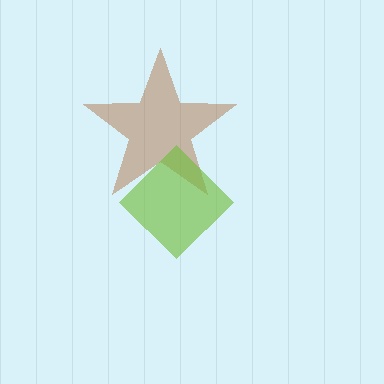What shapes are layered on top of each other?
The layered shapes are: a brown star, a lime diamond.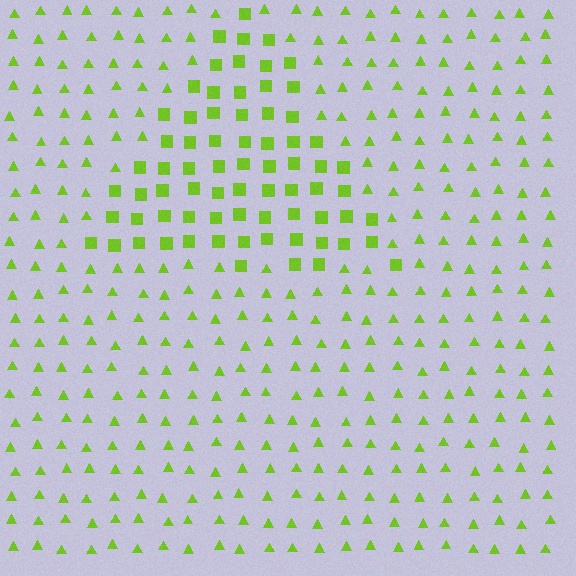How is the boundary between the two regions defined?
The boundary is defined by a change in element shape: squares inside vs. triangles outside. All elements share the same color and spacing.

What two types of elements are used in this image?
The image uses squares inside the triangle region and triangles outside it.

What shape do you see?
I see a triangle.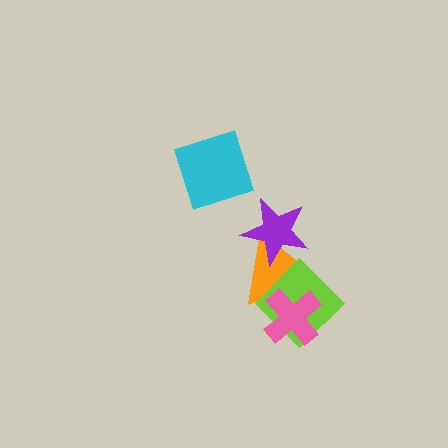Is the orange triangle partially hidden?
Yes, it is partially covered by another shape.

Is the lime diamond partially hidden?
Yes, it is partially covered by another shape.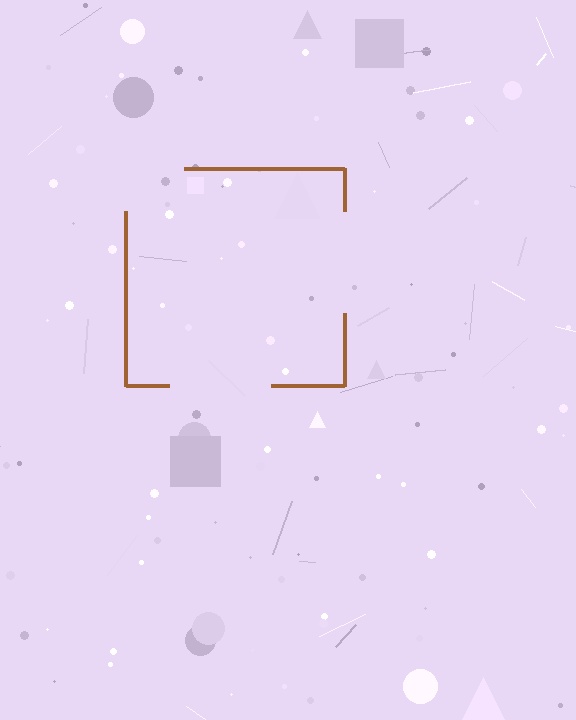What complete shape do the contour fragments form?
The contour fragments form a square.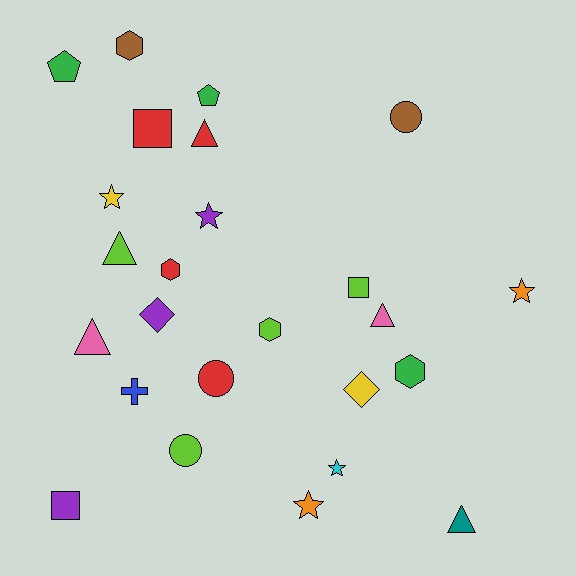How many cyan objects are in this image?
There is 1 cyan object.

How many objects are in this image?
There are 25 objects.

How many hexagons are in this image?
There are 4 hexagons.